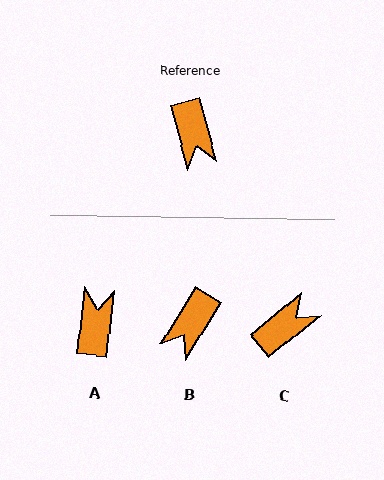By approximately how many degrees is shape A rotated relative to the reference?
Approximately 158 degrees counter-clockwise.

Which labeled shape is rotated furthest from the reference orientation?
A, about 158 degrees away.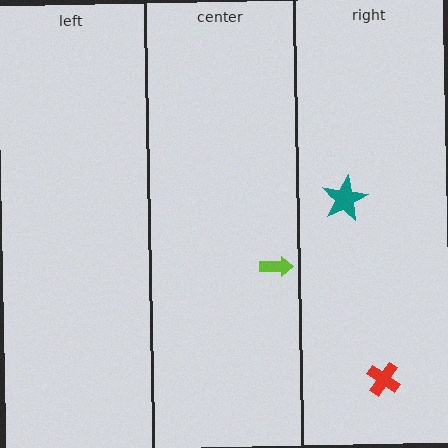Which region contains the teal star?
The right region.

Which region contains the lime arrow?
The center region.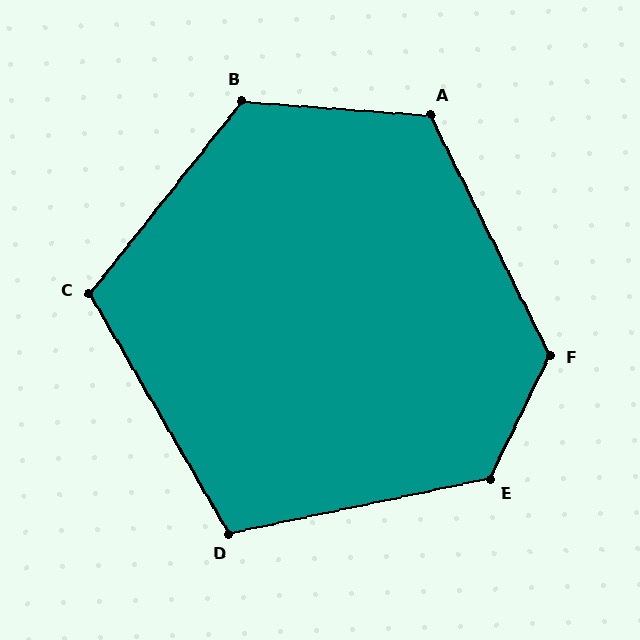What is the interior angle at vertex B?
Approximately 124 degrees (obtuse).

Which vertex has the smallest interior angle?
D, at approximately 108 degrees.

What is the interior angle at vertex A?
Approximately 121 degrees (obtuse).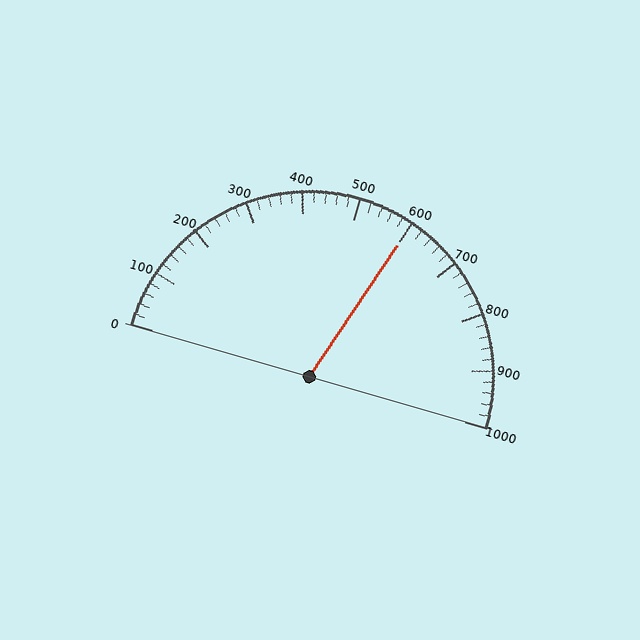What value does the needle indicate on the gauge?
The needle indicates approximately 600.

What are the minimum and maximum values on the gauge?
The gauge ranges from 0 to 1000.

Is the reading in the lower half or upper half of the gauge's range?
The reading is in the upper half of the range (0 to 1000).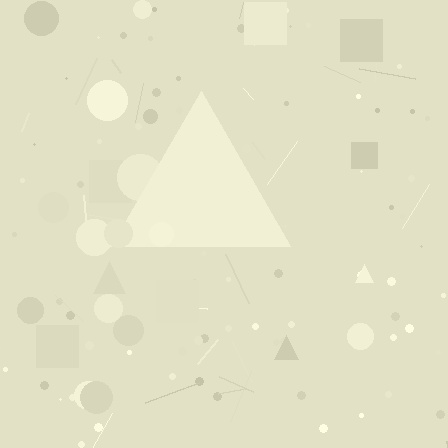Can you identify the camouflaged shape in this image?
The camouflaged shape is a triangle.